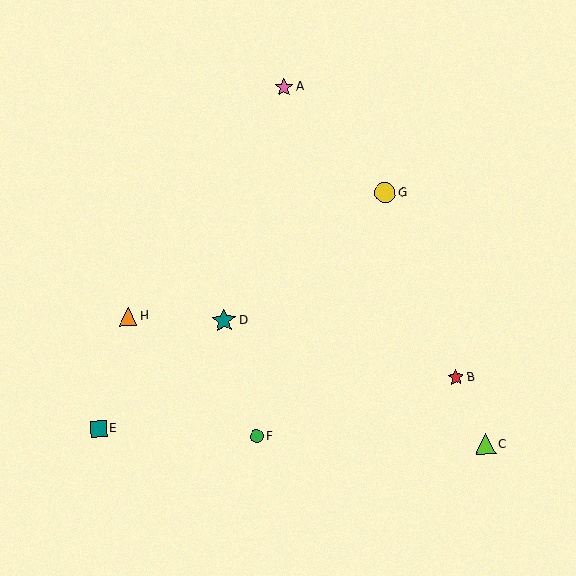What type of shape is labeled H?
Shape H is an orange triangle.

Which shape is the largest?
The teal star (labeled D) is the largest.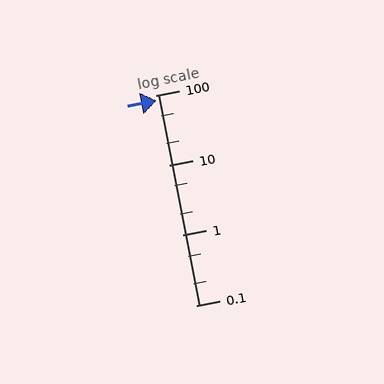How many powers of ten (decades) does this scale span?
The scale spans 3 decades, from 0.1 to 100.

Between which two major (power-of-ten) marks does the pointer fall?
The pointer is between 10 and 100.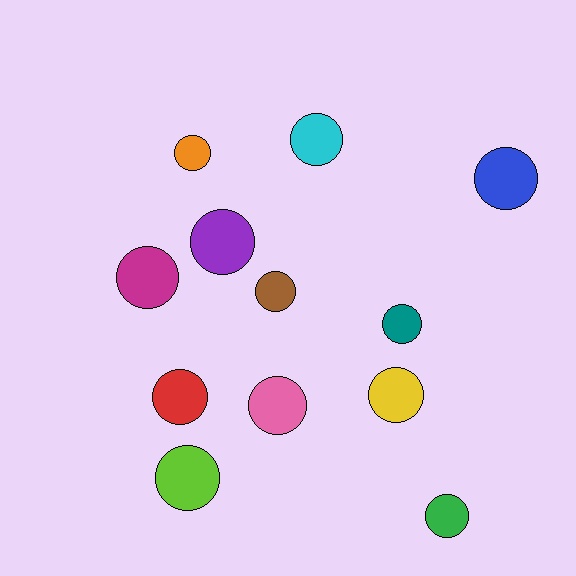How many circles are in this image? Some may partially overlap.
There are 12 circles.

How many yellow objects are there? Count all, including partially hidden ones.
There is 1 yellow object.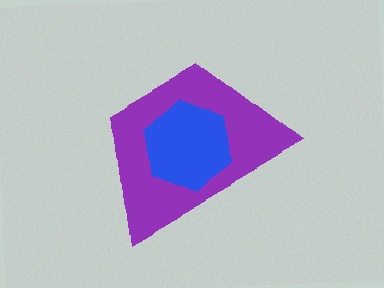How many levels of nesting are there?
2.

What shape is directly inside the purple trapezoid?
The blue hexagon.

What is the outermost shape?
The purple trapezoid.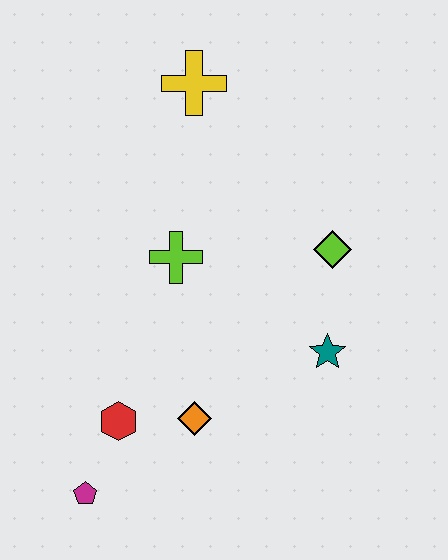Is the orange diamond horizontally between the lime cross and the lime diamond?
Yes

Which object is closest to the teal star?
The lime diamond is closest to the teal star.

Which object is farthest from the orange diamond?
The yellow cross is farthest from the orange diamond.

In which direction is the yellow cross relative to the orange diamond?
The yellow cross is above the orange diamond.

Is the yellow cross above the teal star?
Yes